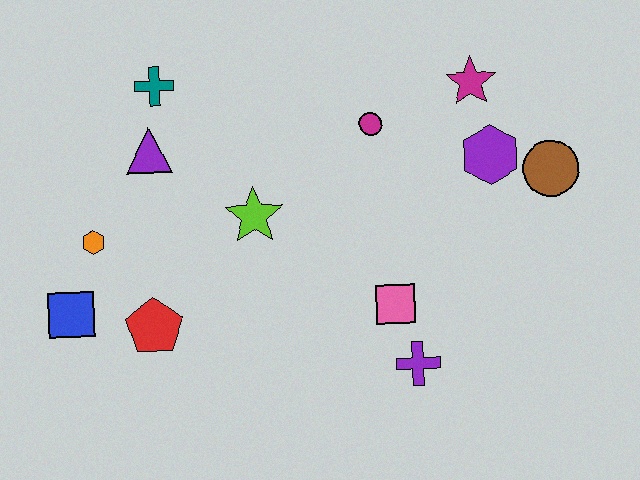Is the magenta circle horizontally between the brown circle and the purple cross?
No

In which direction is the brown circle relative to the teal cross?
The brown circle is to the right of the teal cross.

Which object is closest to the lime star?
The purple triangle is closest to the lime star.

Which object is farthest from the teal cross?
The brown circle is farthest from the teal cross.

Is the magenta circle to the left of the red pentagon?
No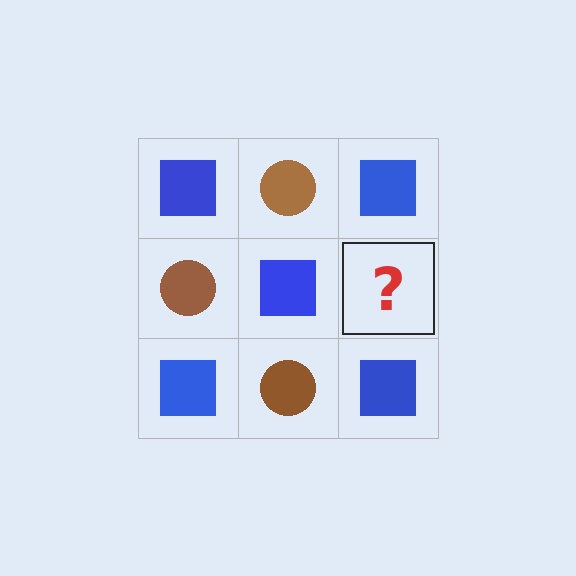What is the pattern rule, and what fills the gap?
The rule is that it alternates blue square and brown circle in a checkerboard pattern. The gap should be filled with a brown circle.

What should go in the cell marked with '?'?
The missing cell should contain a brown circle.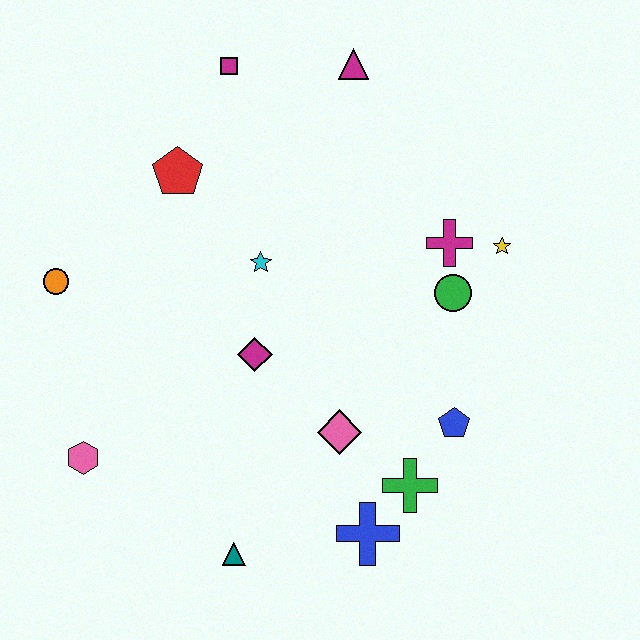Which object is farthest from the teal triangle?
The magenta triangle is farthest from the teal triangle.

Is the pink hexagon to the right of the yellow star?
No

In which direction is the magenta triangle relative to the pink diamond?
The magenta triangle is above the pink diamond.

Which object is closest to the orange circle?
The red pentagon is closest to the orange circle.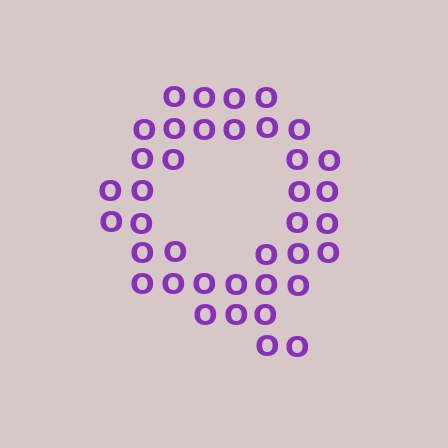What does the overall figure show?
The overall figure shows the letter Q.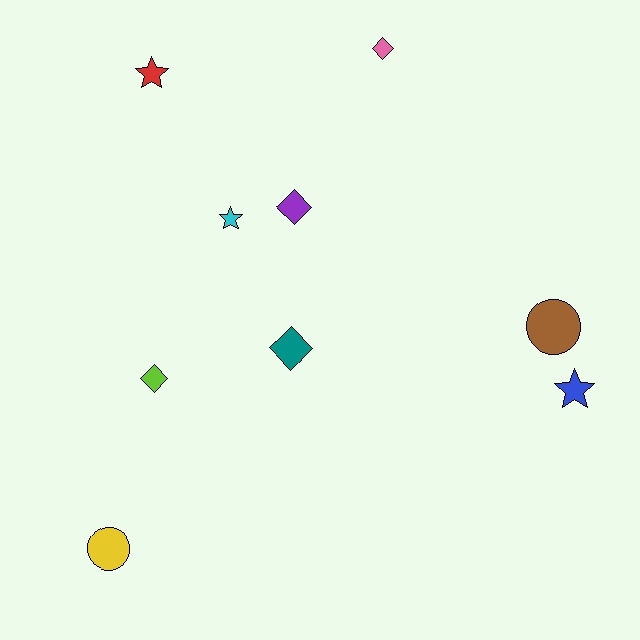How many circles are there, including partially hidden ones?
There are 2 circles.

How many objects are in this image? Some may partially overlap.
There are 9 objects.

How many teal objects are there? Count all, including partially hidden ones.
There is 1 teal object.